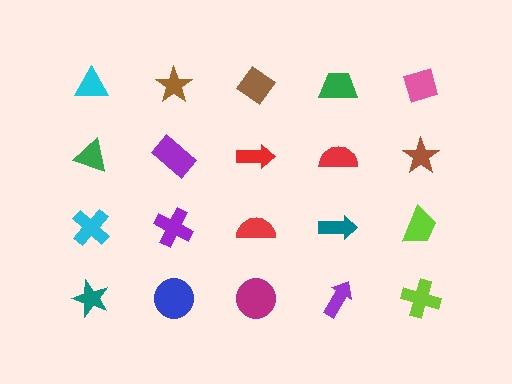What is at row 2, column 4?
A red semicircle.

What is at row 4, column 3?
A magenta circle.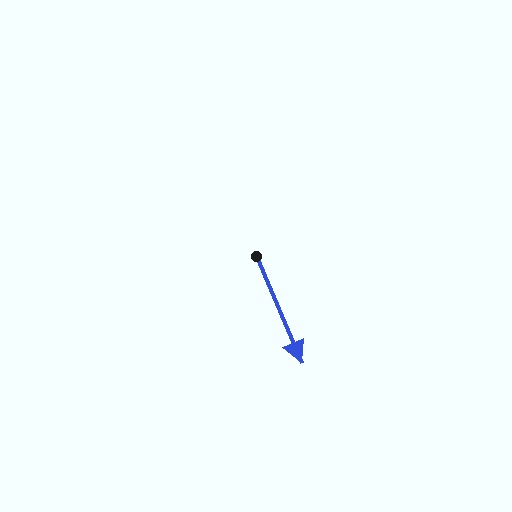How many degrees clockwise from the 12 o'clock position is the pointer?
Approximately 157 degrees.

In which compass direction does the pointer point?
Southeast.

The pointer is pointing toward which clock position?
Roughly 5 o'clock.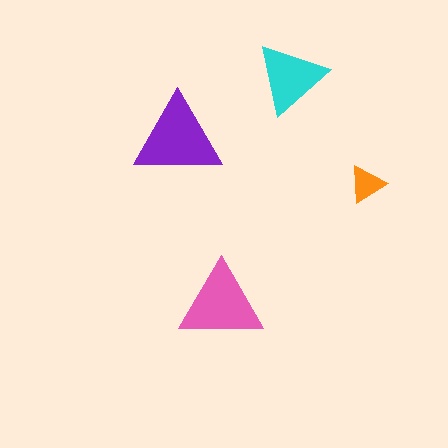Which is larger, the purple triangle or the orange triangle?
The purple one.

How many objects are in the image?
There are 4 objects in the image.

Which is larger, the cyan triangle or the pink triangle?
The pink one.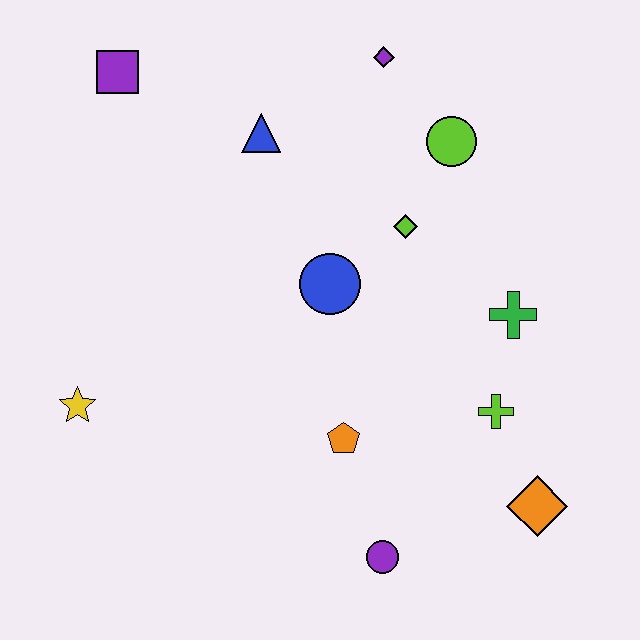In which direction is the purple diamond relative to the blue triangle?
The purple diamond is to the right of the blue triangle.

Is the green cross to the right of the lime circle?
Yes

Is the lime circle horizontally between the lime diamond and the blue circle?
No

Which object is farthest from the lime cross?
The purple square is farthest from the lime cross.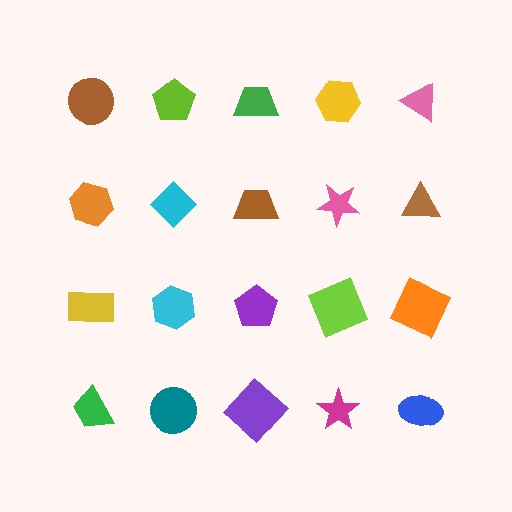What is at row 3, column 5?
An orange square.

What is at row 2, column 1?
An orange hexagon.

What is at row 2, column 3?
A brown trapezoid.